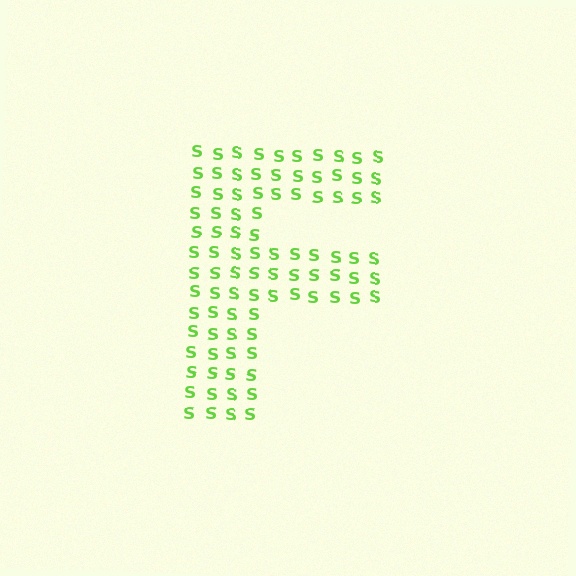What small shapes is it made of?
It is made of small letter S's.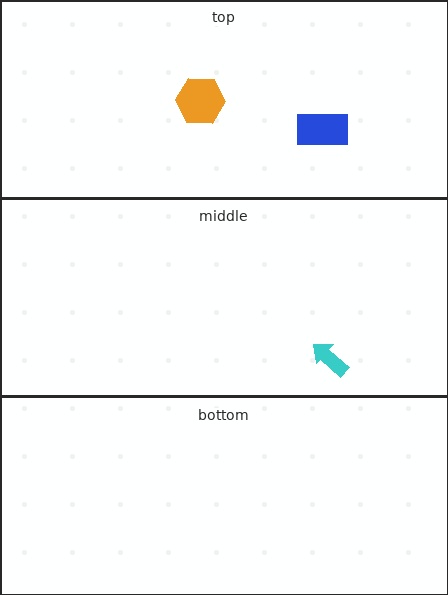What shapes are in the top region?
The orange hexagon, the blue rectangle.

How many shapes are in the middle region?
1.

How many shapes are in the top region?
2.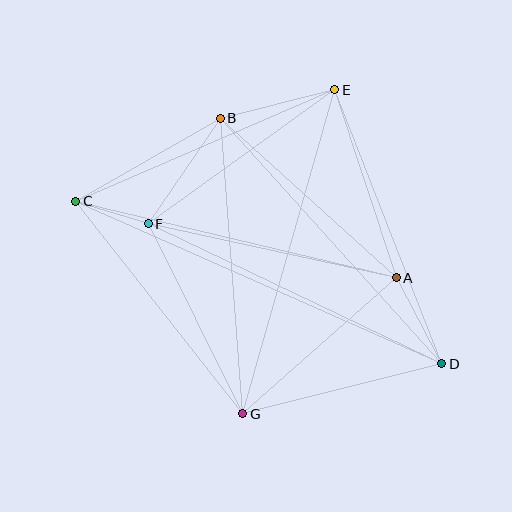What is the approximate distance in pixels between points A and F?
The distance between A and F is approximately 254 pixels.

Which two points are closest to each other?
Points C and F are closest to each other.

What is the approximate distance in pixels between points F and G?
The distance between F and G is approximately 212 pixels.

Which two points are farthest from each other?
Points C and D are farthest from each other.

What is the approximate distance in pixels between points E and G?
The distance between E and G is approximately 337 pixels.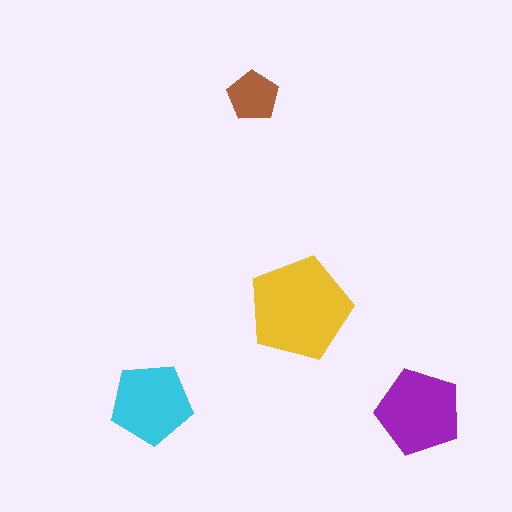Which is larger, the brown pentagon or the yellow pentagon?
The yellow one.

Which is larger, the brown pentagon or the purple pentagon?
The purple one.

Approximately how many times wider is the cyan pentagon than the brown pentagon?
About 1.5 times wider.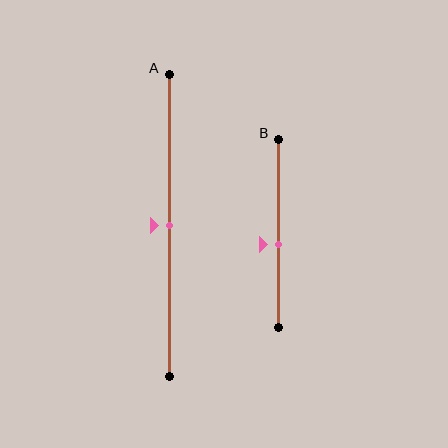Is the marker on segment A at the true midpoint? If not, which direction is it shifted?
Yes, the marker on segment A is at the true midpoint.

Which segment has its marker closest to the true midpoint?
Segment A has its marker closest to the true midpoint.